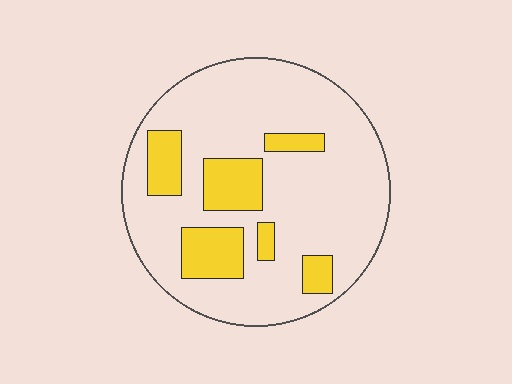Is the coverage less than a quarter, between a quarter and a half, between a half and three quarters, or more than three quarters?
Less than a quarter.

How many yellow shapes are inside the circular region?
6.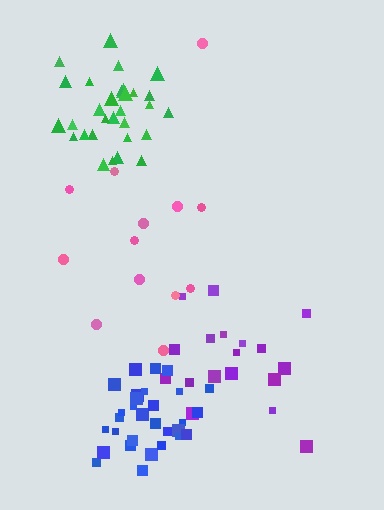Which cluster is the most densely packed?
Blue.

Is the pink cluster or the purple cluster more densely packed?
Purple.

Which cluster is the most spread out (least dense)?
Pink.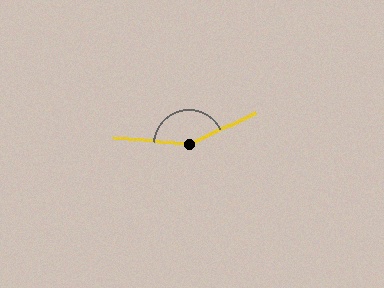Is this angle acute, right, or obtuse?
It is obtuse.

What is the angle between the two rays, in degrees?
Approximately 150 degrees.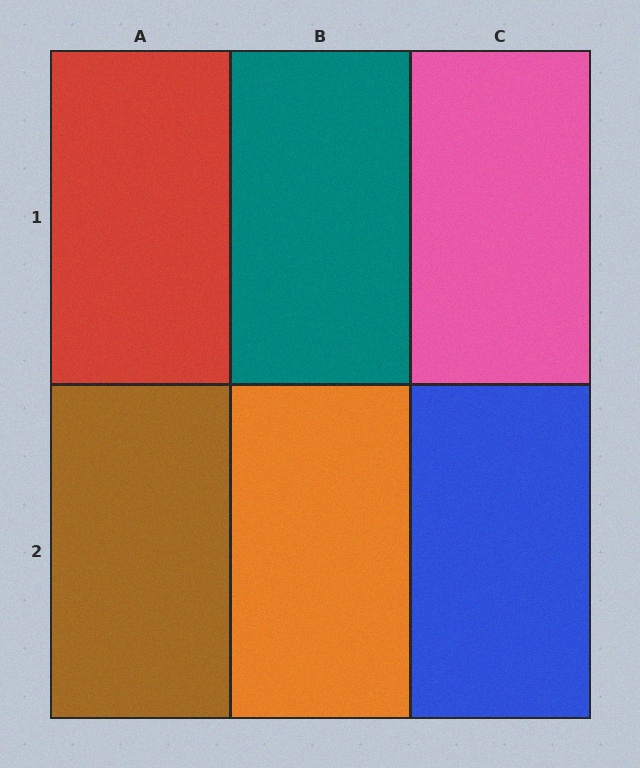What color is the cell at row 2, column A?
Brown.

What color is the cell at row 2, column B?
Orange.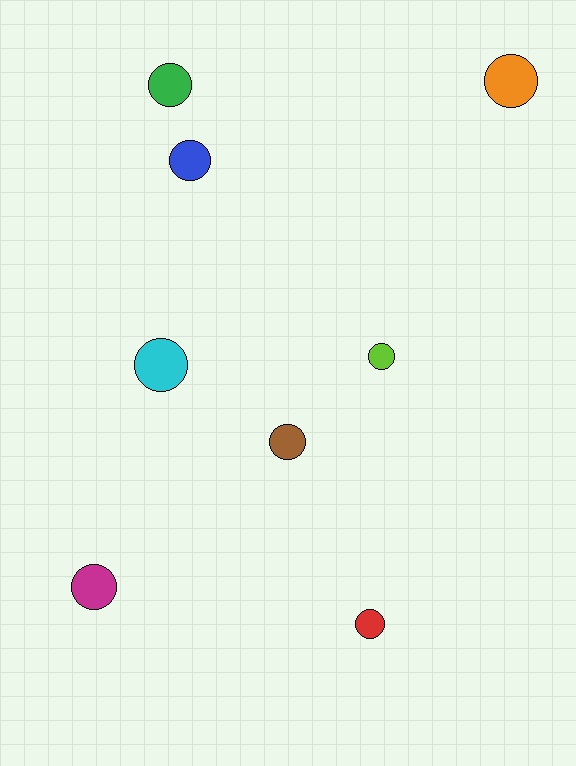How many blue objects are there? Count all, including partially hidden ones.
There is 1 blue object.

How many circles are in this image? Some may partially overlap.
There are 8 circles.